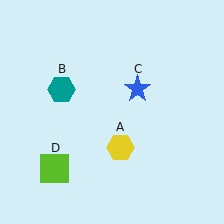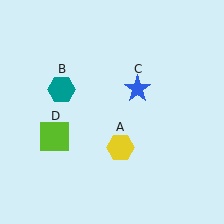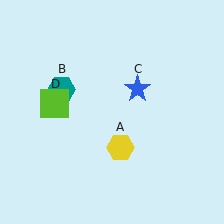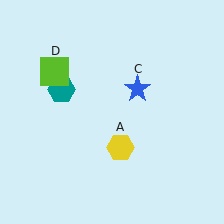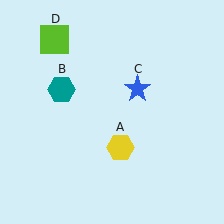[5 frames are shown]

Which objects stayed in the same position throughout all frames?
Yellow hexagon (object A) and teal hexagon (object B) and blue star (object C) remained stationary.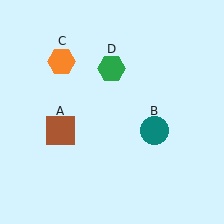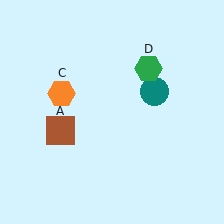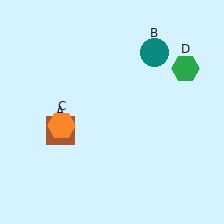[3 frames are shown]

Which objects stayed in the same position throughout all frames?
Brown square (object A) remained stationary.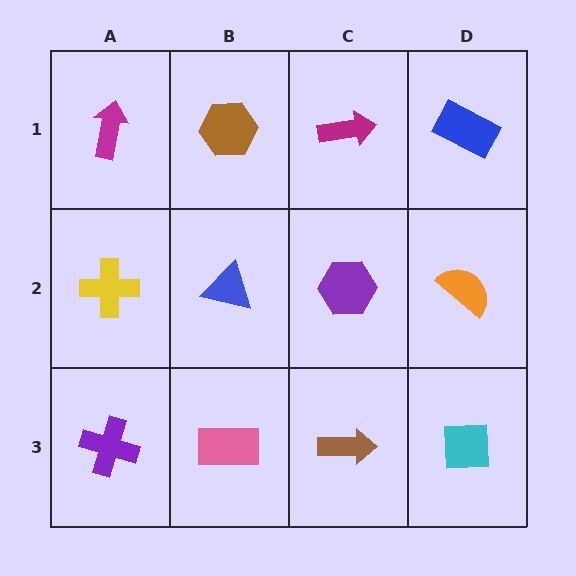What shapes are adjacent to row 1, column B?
A blue triangle (row 2, column B), a magenta arrow (row 1, column A), a magenta arrow (row 1, column C).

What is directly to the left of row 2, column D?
A purple hexagon.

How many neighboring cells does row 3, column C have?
3.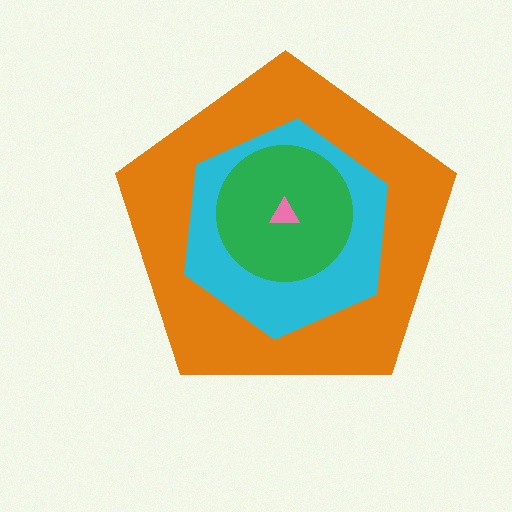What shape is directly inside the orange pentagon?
The cyan hexagon.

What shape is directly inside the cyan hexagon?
The green circle.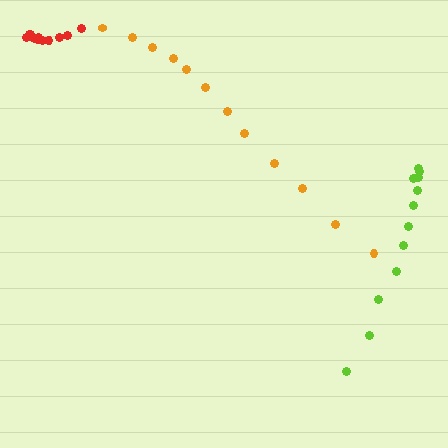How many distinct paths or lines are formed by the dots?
There are 3 distinct paths.